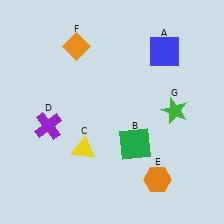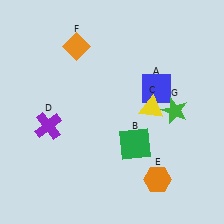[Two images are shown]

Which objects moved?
The objects that moved are: the blue square (A), the yellow triangle (C).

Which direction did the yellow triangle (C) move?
The yellow triangle (C) moved right.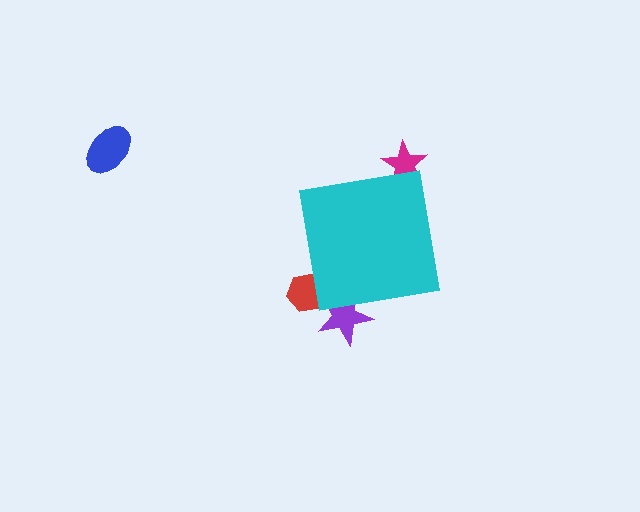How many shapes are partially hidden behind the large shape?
3 shapes are partially hidden.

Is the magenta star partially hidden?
Yes, the magenta star is partially hidden behind the cyan square.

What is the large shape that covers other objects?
A cyan square.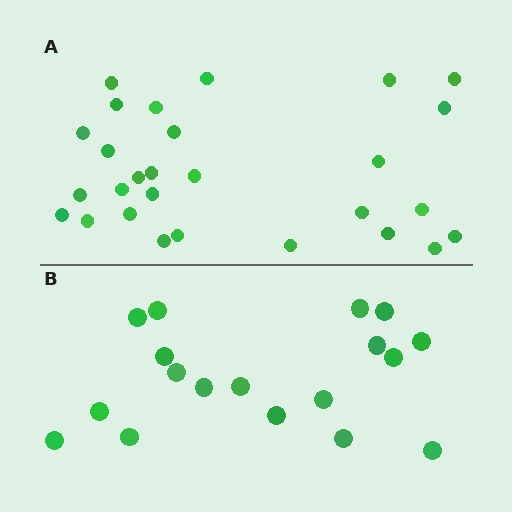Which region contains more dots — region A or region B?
Region A (the top region) has more dots.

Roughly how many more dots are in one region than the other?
Region A has roughly 10 or so more dots than region B.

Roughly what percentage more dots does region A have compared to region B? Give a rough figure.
About 55% more.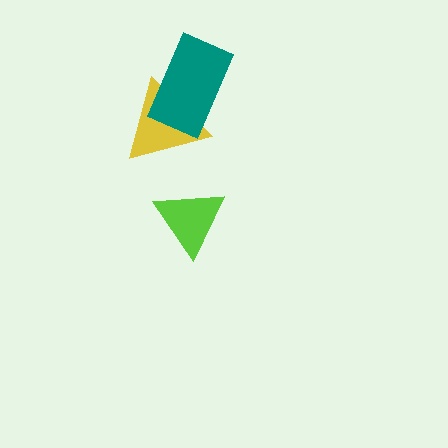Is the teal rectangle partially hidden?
No, no other shape covers it.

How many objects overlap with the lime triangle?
0 objects overlap with the lime triangle.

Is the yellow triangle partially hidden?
Yes, it is partially covered by another shape.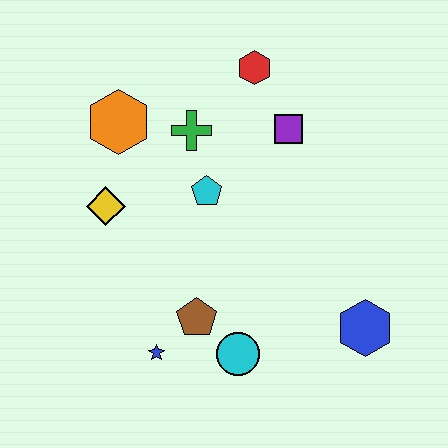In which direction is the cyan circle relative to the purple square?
The cyan circle is below the purple square.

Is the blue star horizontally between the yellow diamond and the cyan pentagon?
Yes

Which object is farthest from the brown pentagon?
The red hexagon is farthest from the brown pentagon.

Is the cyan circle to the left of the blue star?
No